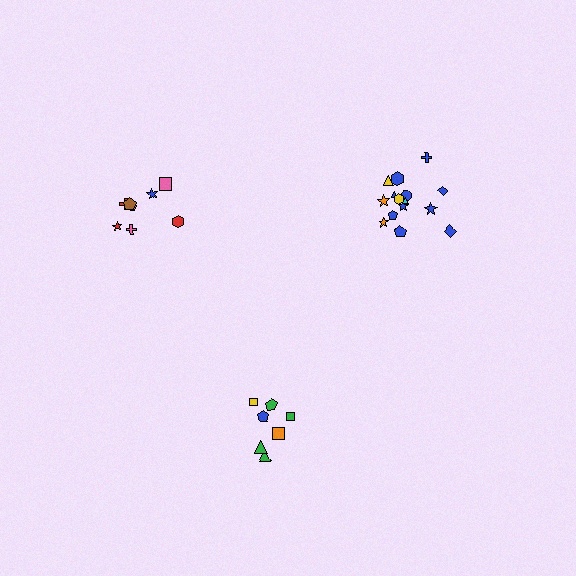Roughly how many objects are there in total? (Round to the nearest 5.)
Roughly 30 objects in total.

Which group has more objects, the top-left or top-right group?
The top-right group.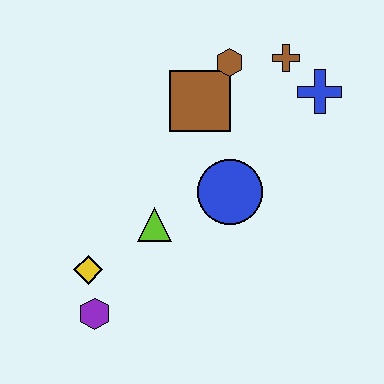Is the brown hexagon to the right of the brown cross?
No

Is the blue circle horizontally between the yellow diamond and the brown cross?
Yes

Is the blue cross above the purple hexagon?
Yes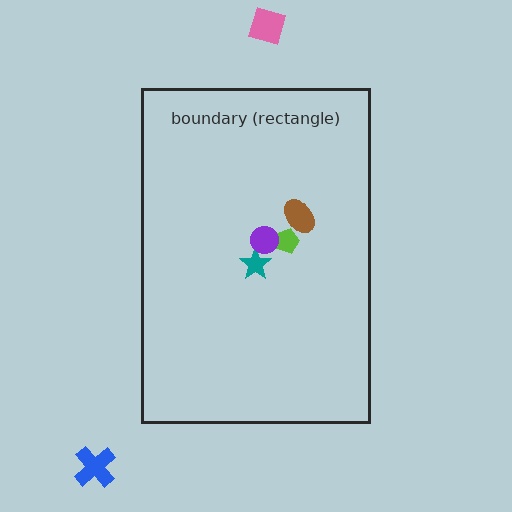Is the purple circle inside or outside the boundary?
Inside.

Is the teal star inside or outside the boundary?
Inside.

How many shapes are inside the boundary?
4 inside, 2 outside.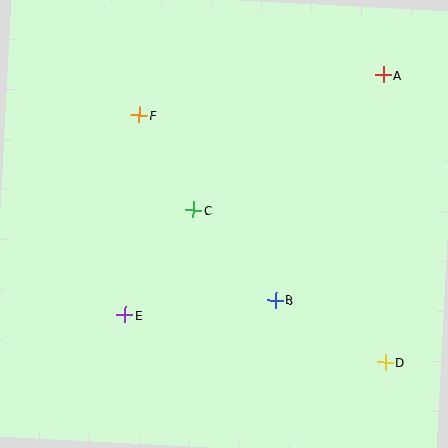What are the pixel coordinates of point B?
Point B is at (275, 300).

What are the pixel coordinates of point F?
Point F is at (139, 115).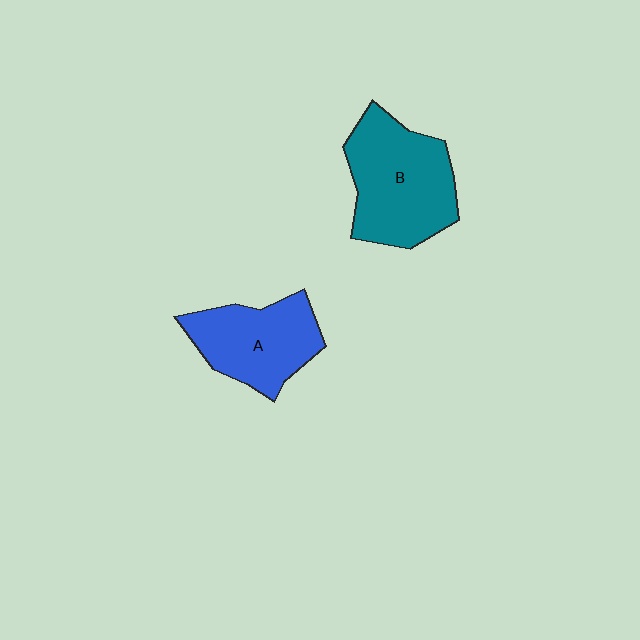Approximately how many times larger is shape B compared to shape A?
Approximately 1.3 times.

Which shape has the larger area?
Shape B (teal).